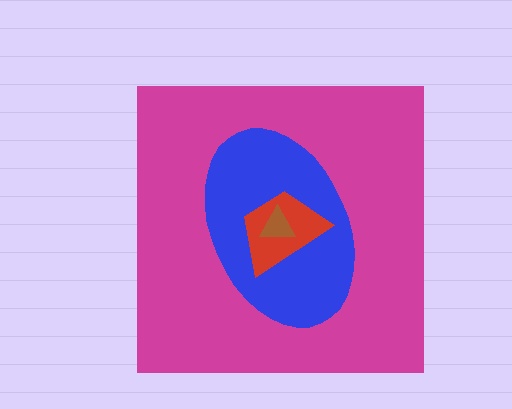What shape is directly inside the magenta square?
The blue ellipse.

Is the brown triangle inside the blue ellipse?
Yes.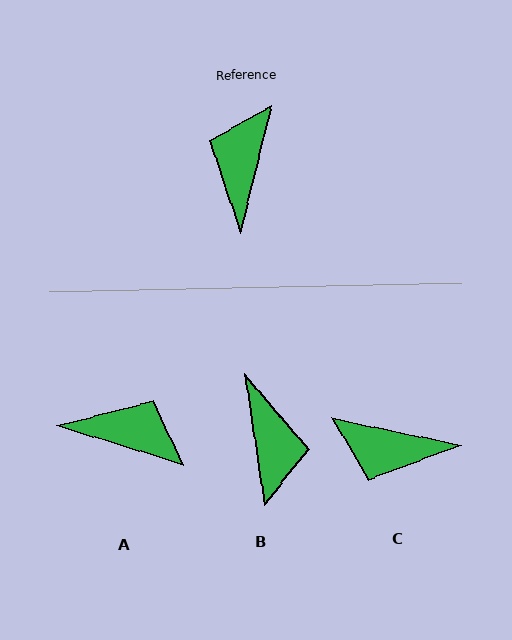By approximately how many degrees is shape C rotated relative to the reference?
Approximately 92 degrees counter-clockwise.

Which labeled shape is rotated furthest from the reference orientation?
B, about 158 degrees away.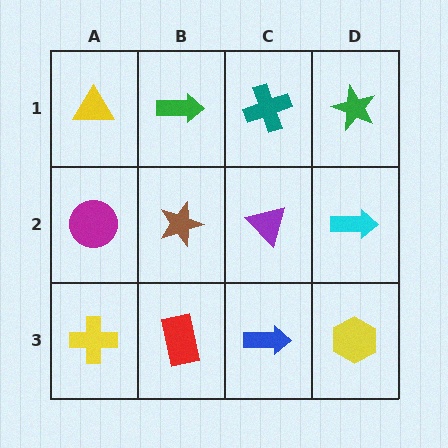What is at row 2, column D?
A cyan arrow.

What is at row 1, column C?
A teal cross.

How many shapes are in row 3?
4 shapes.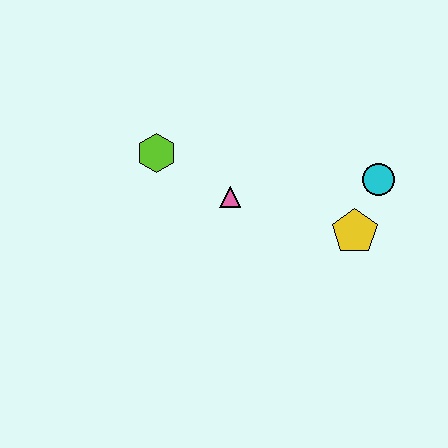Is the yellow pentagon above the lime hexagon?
No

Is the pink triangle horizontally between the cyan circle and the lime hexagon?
Yes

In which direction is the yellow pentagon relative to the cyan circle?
The yellow pentagon is below the cyan circle.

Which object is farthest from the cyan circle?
The lime hexagon is farthest from the cyan circle.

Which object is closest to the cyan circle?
The yellow pentagon is closest to the cyan circle.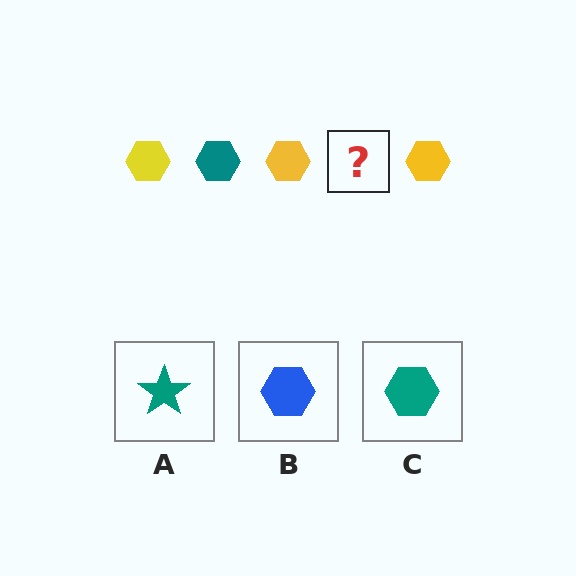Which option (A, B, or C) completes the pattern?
C.